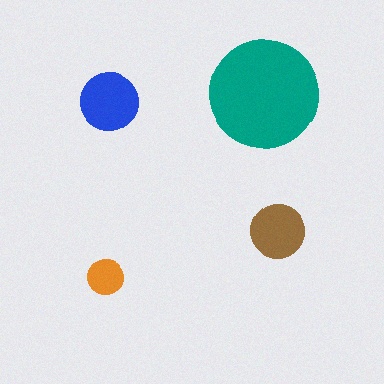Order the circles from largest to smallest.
the teal one, the blue one, the brown one, the orange one.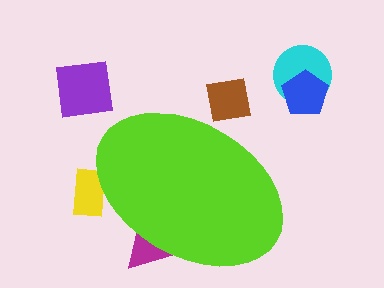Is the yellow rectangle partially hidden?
Yes, the yellow rectangle is partially hidden behind the lime ellipse.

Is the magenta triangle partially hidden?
Yes, the magenta triangle is partially hidden behind the lime ellipse.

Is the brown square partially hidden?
Yes, the brown square is partially hidden behind the lime ellipse.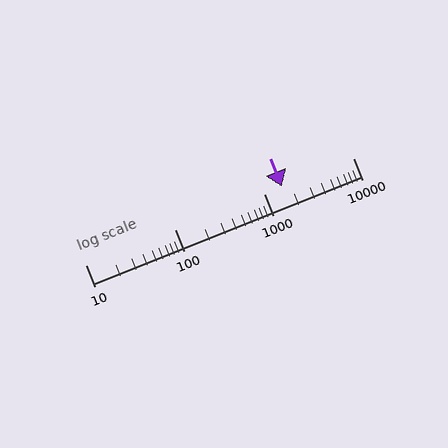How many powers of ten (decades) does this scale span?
The scale spans 3 decades, from 10 to 10000.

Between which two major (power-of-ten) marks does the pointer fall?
The pointer is between 1000 and 10000.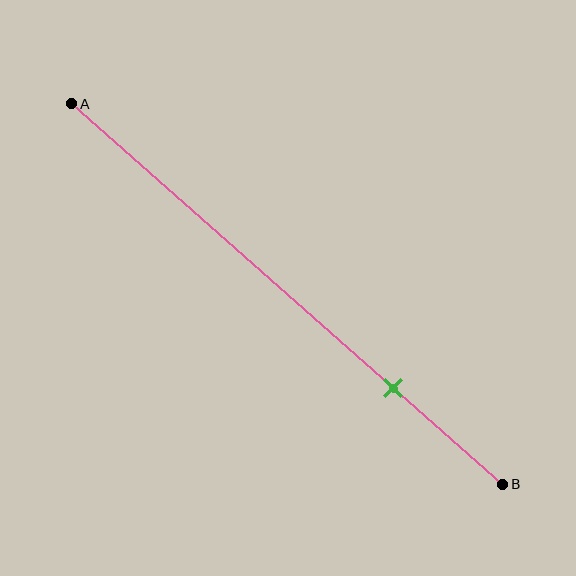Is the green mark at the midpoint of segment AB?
No, the mark is at about 75% from A, not at the 50% midpoint.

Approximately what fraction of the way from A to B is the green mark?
The green mark is approximately 75% of the way from A to B.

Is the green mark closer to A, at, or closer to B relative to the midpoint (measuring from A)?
The green mark is closer to point B than the midpoint of segment AB.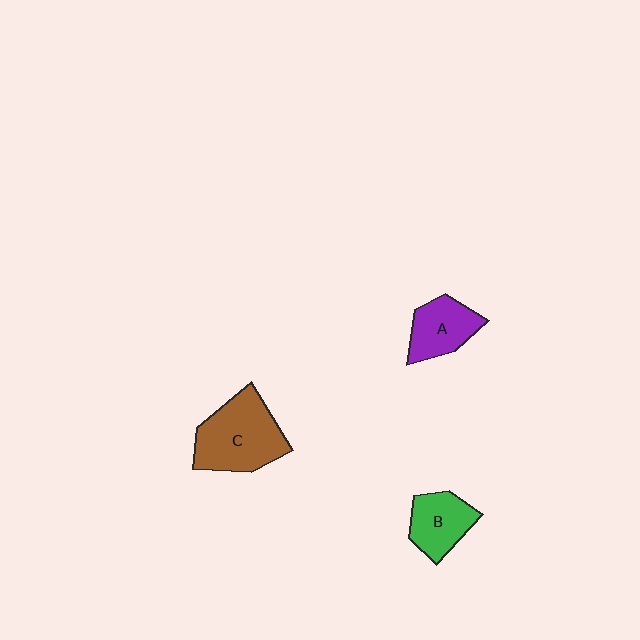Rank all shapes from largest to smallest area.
From largest to smallest: C (brown), B (green), A (purple).